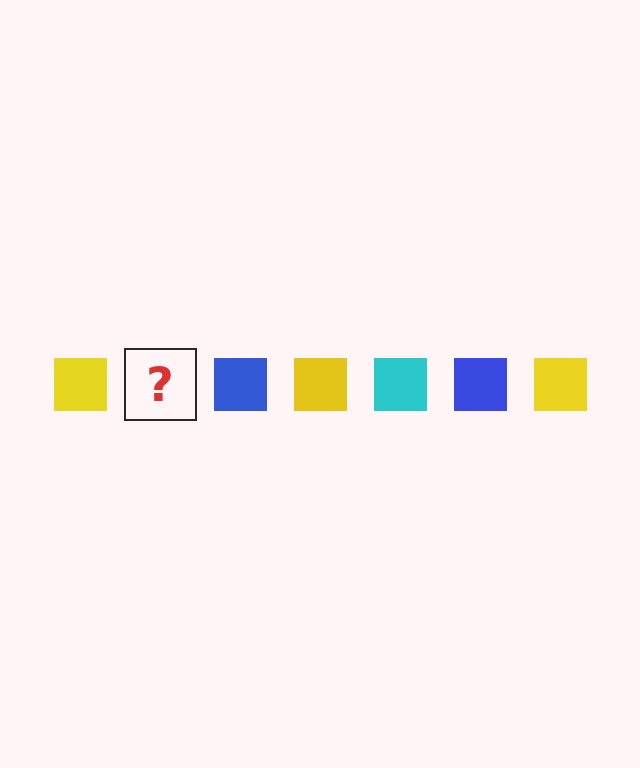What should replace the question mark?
The question mark should be replaced with a cyan square.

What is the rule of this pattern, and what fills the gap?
The rule is that the pattern cycles through yellow, cyan, blue squares. The gap should be filled with a cyan square.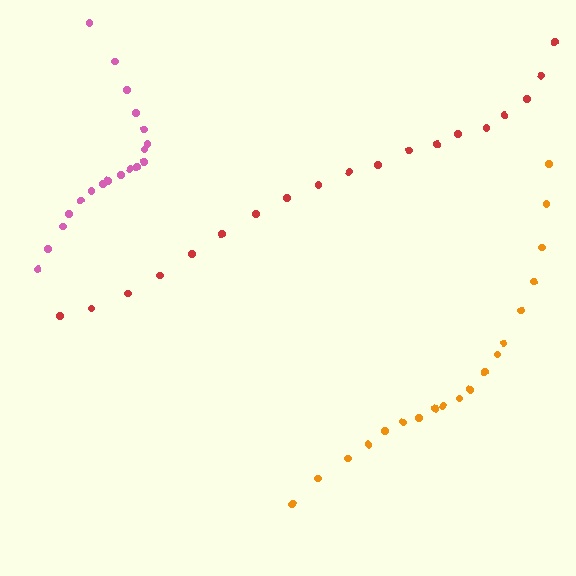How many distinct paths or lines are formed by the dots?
There are 3 distinct paths.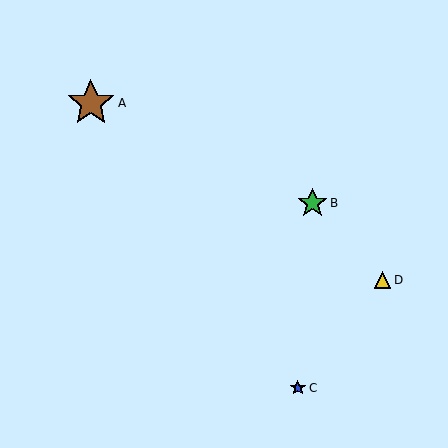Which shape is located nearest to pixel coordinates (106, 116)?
The brown star (labeled A) at (91, 103) is nearest to that location.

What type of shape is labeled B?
Shape B is a green star.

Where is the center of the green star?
The center of the green star is at (313, 203).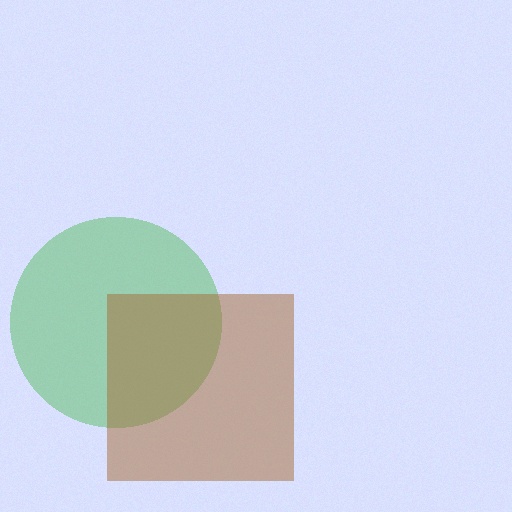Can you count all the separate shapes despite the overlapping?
Yes, there are 2 separate shapes.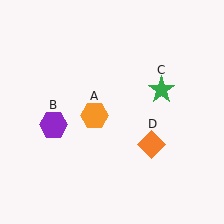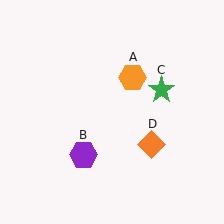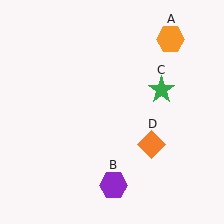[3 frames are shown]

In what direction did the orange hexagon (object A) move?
The orange hexagon (object A) moved up and to the right.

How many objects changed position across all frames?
2 objects changed position: orange hexagon (object A), purple hexagon (object B).